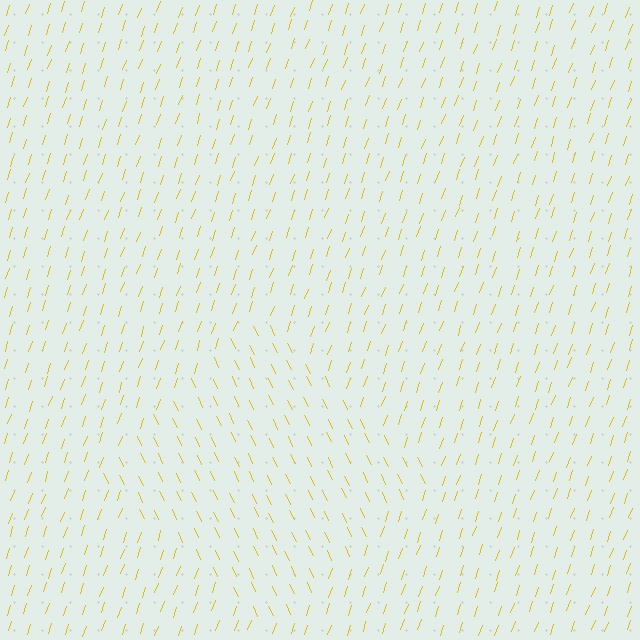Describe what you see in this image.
The image is filled with small yellow line segments. A diamond region in the image has lines oriented differently from the surrounding lines, creating a visible texture boundary.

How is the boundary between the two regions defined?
The boundary is defined purely by a change in line orientation (approximately 45 degrees difference). All lines are the same color and thickness.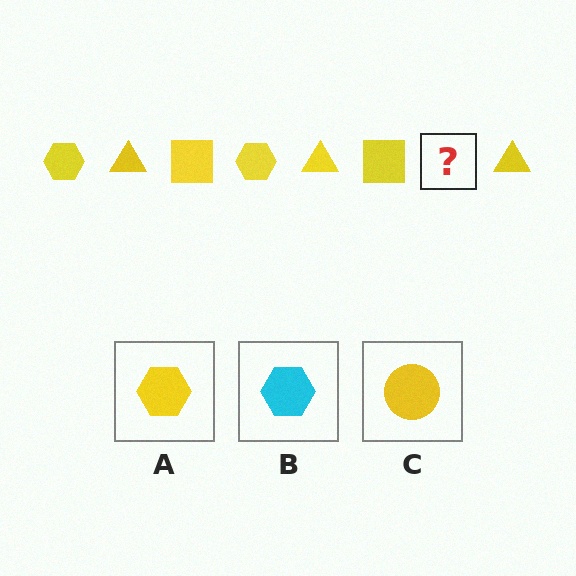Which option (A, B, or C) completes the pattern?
A.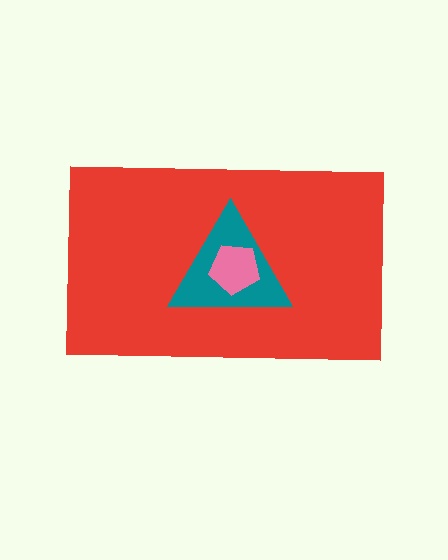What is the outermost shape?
The red rectangle.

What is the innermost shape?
The pink pentagon.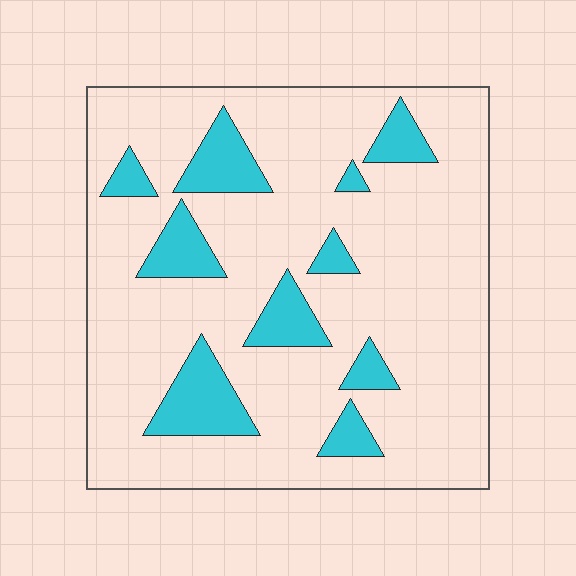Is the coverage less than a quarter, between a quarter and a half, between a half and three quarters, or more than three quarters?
Less than a quarter.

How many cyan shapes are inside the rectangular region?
10.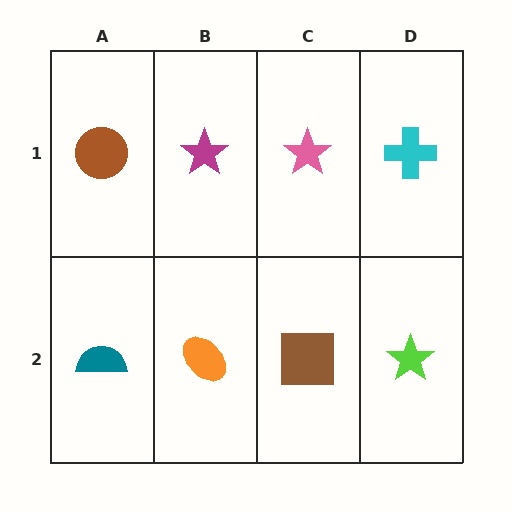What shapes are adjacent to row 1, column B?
An orange ellipse (row 2, column B), a brown circle (row 1, column A), a pink star (row 1, column C).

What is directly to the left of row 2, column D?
A brown square.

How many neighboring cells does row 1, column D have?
2.